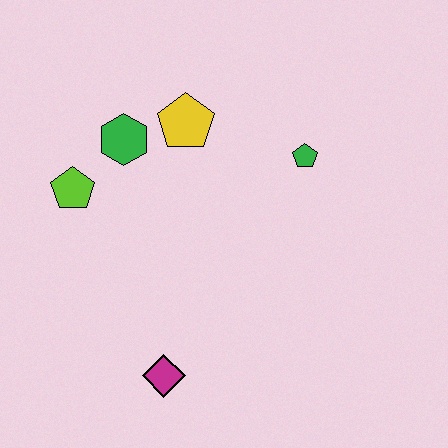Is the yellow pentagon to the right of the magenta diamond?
Yes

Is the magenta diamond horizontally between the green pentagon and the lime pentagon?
Yes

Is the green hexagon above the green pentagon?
Yes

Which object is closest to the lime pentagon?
The green hexagon is closest to the lime pentagon.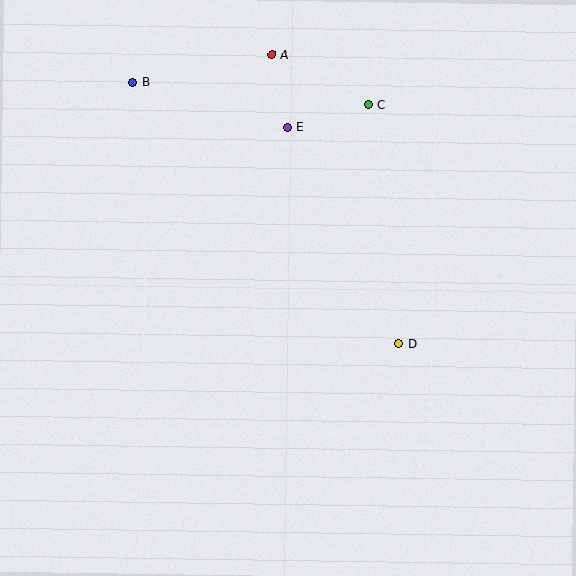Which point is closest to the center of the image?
Point D at (399, 344) is closest to the center.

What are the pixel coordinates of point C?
Point C is at (368, 105).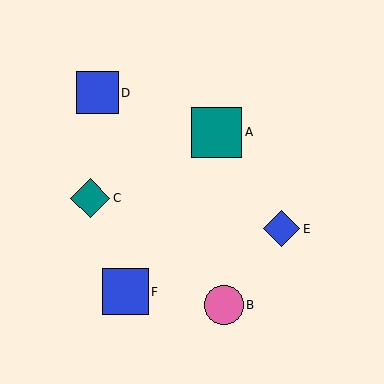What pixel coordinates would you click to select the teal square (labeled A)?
Click at (216, 132) to select the teal square A.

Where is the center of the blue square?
The center of the blue square is at (125, 292).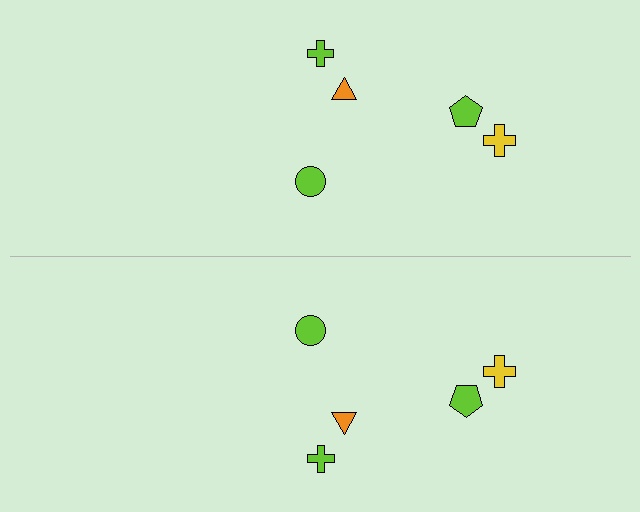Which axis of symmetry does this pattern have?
The pattern has a horizontal axis of symmetry running through the center of the image.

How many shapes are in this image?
There are 10 shapes in this image.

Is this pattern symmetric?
Yes, this pattern has bilateral (reflection) symmetry.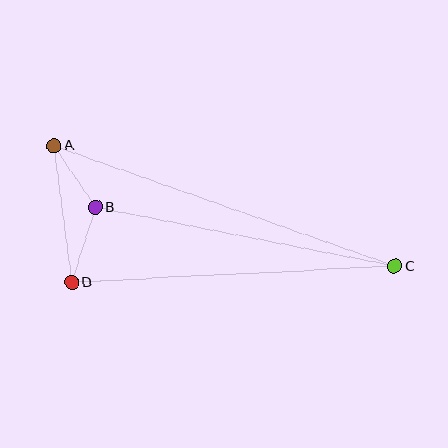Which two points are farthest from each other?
Points A and C are farthest from each other.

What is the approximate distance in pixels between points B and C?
The distance between B and C is approximately 305 pixels.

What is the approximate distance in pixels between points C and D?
The distance between C and D is approximately 323 pixels.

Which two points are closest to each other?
Points A and B are closest to each other.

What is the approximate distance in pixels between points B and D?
The distance between B and D is approximately 79 pixels.